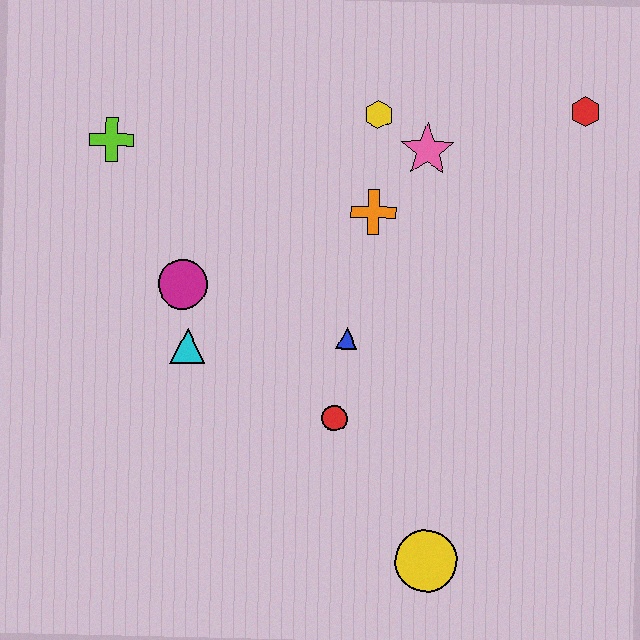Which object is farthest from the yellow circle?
The lime cross is farthest from the yellow circle.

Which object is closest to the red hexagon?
The pink star is closest to the red hexagon.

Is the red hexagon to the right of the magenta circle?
Yes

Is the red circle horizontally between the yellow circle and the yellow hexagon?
No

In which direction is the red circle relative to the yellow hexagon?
The red circle is below the yellow hexagon.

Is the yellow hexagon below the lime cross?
No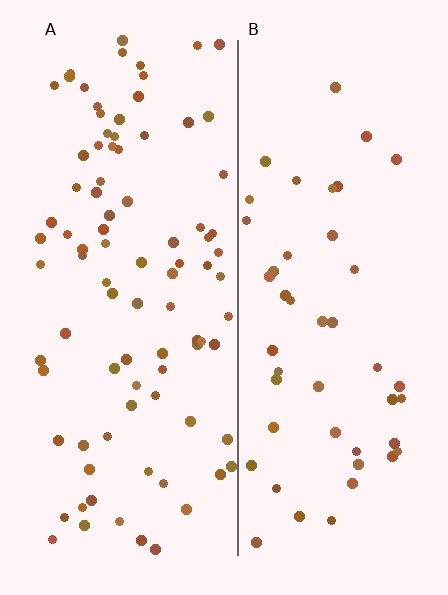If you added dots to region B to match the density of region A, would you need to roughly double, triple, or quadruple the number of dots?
Approximately double.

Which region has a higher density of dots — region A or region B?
A (the left).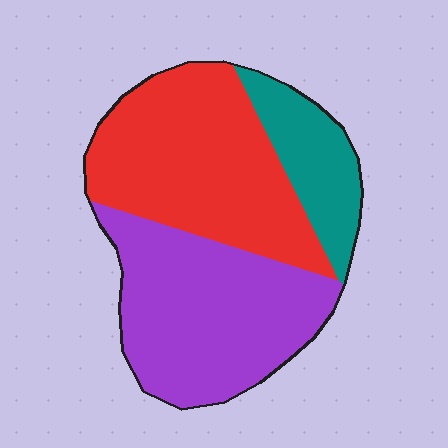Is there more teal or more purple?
Purple.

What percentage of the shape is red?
Red takes up about two fifths (2/5) of the shape.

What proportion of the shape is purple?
Purple covers around 40% of the shape.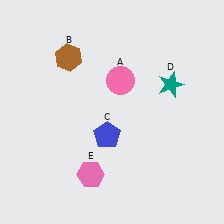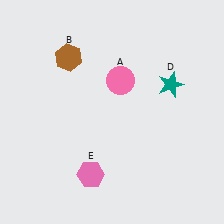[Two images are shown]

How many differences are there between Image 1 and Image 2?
There is 1 difference between the two images.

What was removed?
The blue pentagon (C) was removed in Image 2.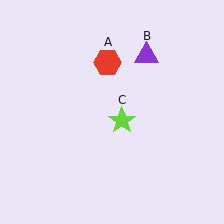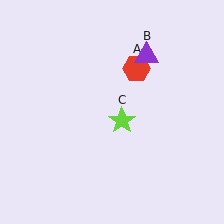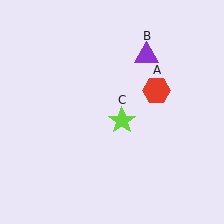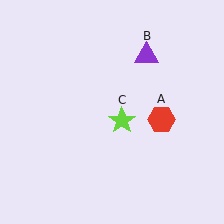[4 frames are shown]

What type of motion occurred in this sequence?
The red hexagon (object A) rotated clockwise around the center of the scene.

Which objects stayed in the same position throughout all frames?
Purple triangle (object B) and lime star (object C) remained stationary.